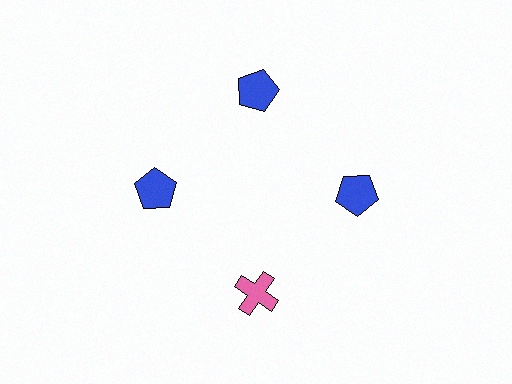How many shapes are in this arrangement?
There are 4 shapes arranged in a ring pattern.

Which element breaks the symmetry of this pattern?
The pink cross at roughly the 6 o'clock position breaks the symmetry. All other shapes are blue pentagons.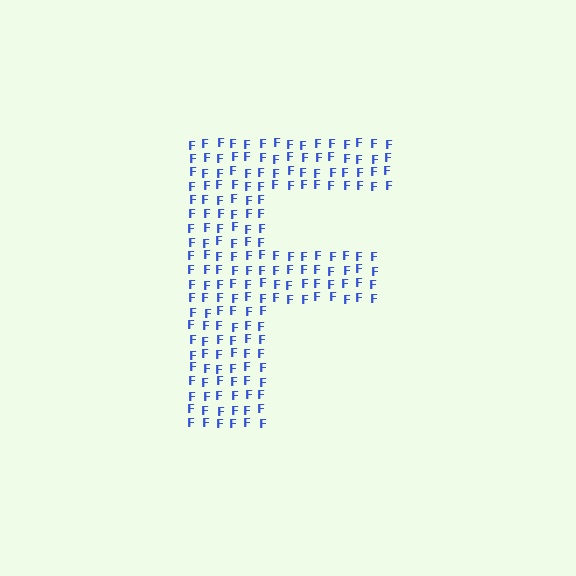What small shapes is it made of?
It is made of small letter F's.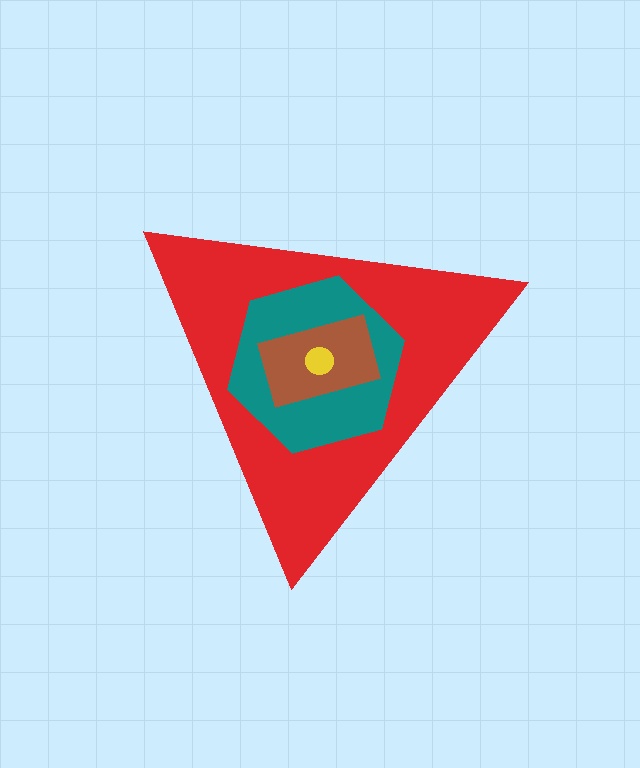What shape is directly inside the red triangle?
The teal hexagon.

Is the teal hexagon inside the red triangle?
Yes.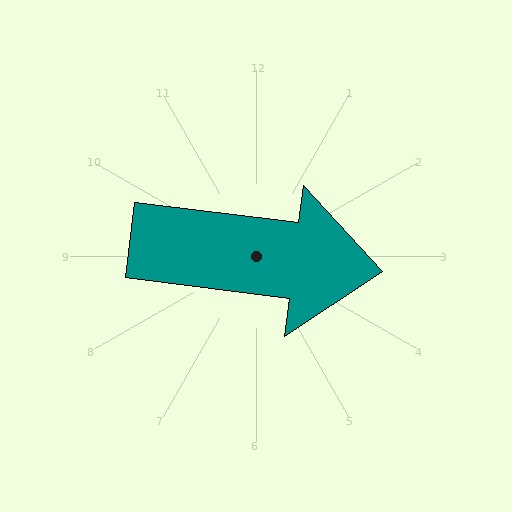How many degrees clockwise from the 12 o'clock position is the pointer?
Approximately 97 degrees.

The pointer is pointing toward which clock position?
Roughly 3 o'clock.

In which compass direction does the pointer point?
East.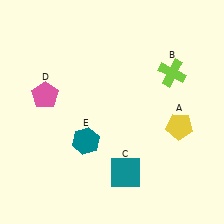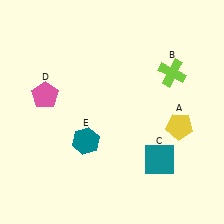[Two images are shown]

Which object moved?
The teal square (C) moved right.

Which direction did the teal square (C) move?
The teal square (C) moved right.